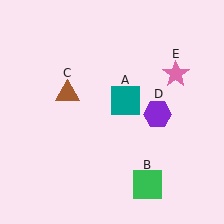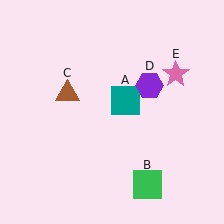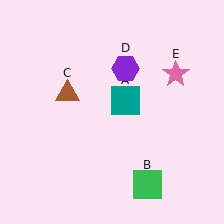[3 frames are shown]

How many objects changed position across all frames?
1 object changed position: purple hexagon (object D).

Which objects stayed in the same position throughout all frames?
Teal square (object A) and green square (object B) and brown triangle (object C) and pink star (object E) remained stationary.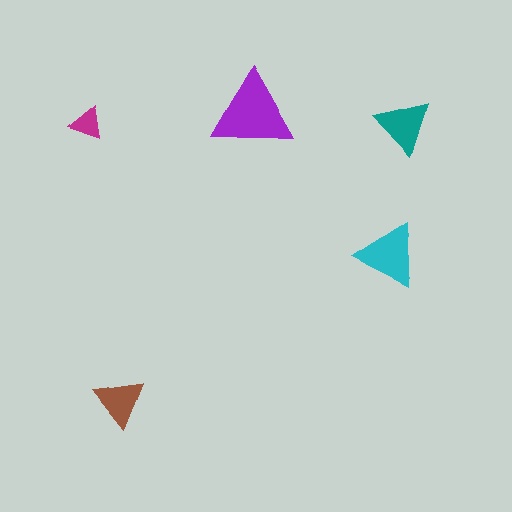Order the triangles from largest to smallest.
the purple one, the cyan one, the teal one, the brown one, the magenta one.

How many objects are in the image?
There are 5 objects in the image.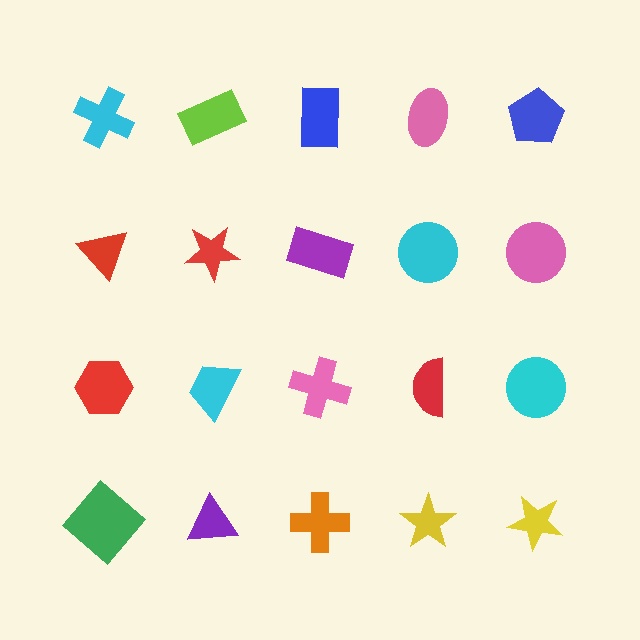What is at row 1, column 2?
A lime rectangle.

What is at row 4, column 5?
A yellow star.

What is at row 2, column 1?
A red triangle.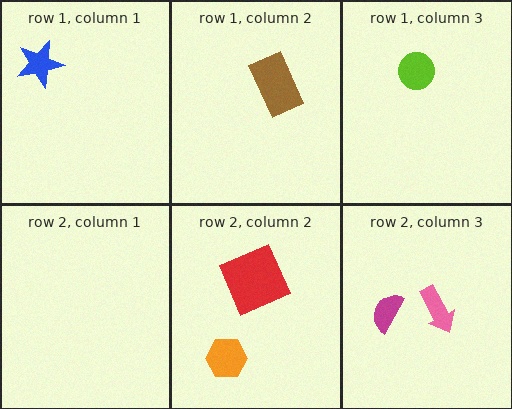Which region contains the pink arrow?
The row 2, column 3 region.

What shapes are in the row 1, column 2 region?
The brown rectangle.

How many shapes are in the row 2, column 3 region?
2.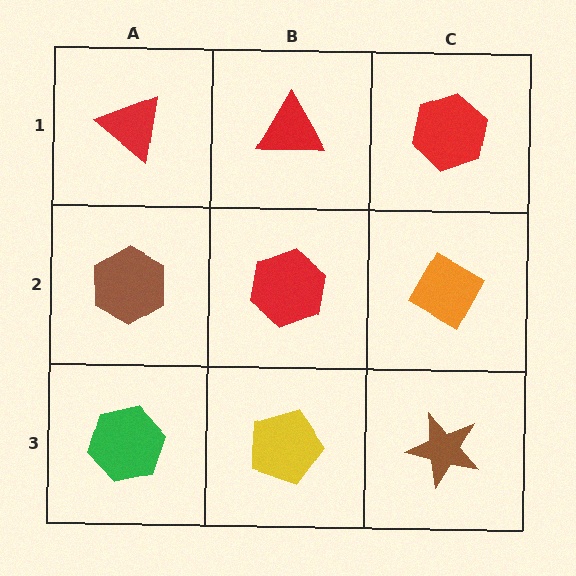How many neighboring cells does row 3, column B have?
3.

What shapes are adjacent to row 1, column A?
A brown hexagon (row 2, column A), a red triangle (row 1, column B).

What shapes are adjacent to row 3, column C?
An orange diamond (row 2, column C), a yellow pentagon (row 3, column B).